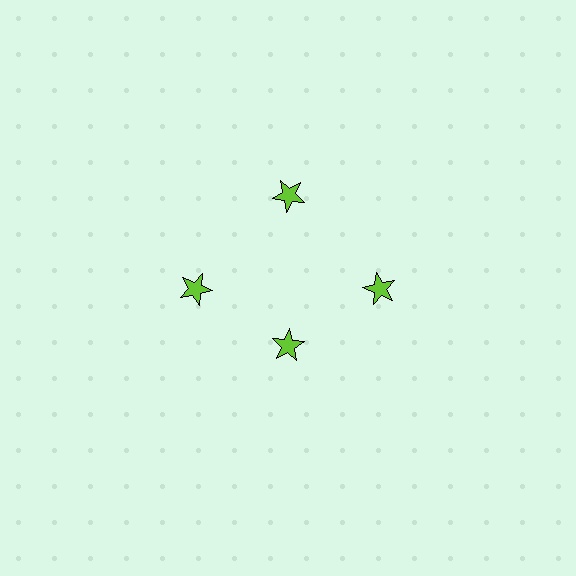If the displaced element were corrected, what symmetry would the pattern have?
It would have 4-fold rotational symmetry — the pattern would map onto itself every 90 degrees.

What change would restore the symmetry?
The symmetry would be restored by moving it outward, back onto the ring so that all 4 stars sit at equal angles and equal distance from the center.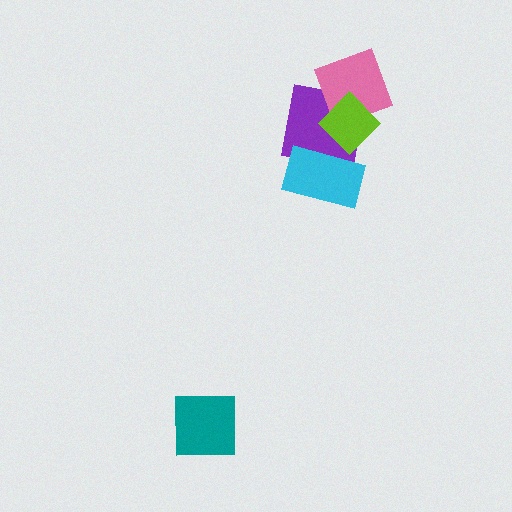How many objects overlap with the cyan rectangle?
2 objects overlap with the cyan rectangle.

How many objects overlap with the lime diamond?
3 objects overlap with the lime diamond.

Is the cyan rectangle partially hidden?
No, no other shape covers it.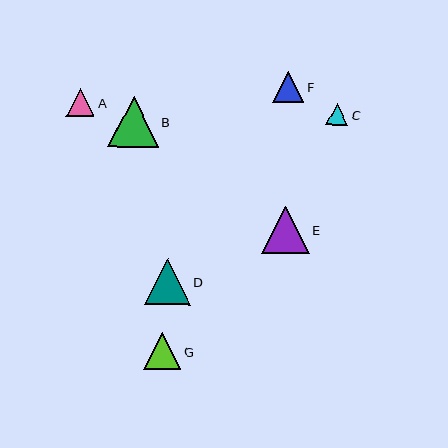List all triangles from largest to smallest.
From largest to smallest: B, E, D, G, F, A, C.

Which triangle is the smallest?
Triangle C is the smallest with a size of approximately 22 pixels.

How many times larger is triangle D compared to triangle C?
Triangle D is approximately 2.1 times the size of triangle C.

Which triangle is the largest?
Triangle B is the largest with a size of approximately 50 pixels.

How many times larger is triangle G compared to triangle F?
Triangle G is approximately 1.2 times the size of triangle F.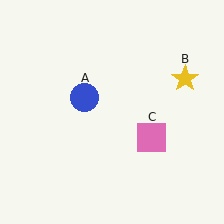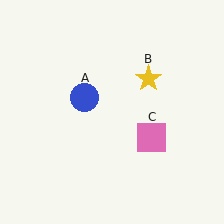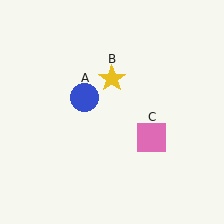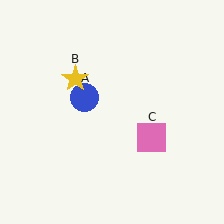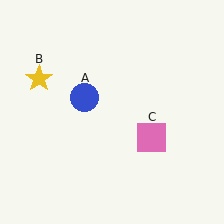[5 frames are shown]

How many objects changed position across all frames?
1 object changed position: yellow star (object B).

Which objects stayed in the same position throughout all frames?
Blue circle (object A) and pink square (object C) remained stationary.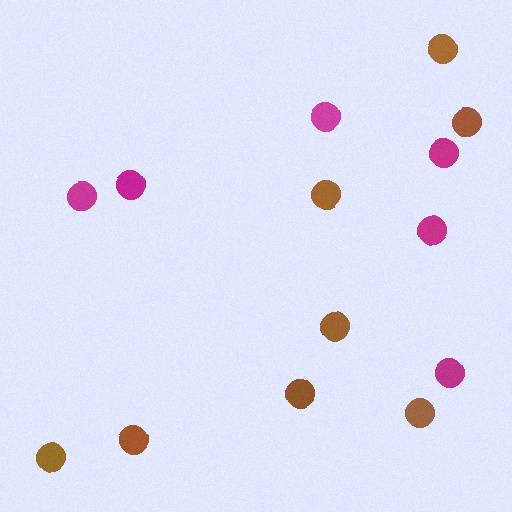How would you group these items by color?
There are 2 groups: one group of magenta circles (6) and one group of brown circles (8).